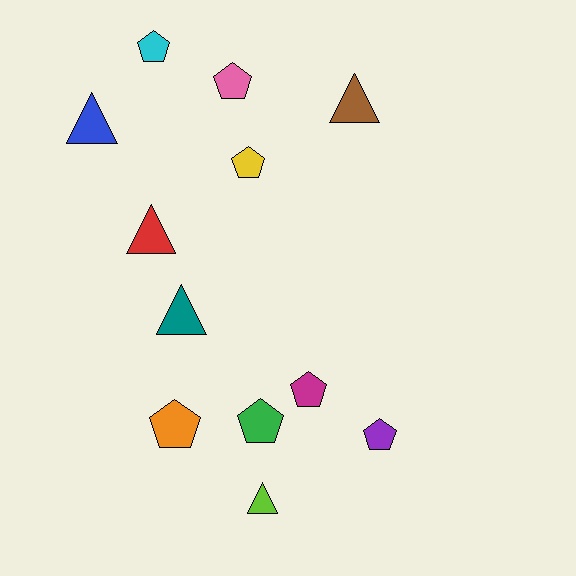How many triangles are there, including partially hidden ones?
There are 5 triangles.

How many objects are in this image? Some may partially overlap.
There are 12 objects.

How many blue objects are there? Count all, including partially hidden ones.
There is 1 blue object.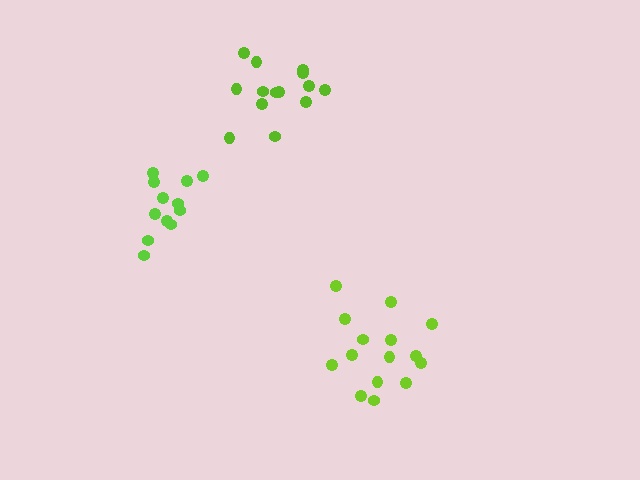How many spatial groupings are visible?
There are 3 spatial groupings.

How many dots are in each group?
Group 1: 15 dots, Group 2: 12 dots, Group 3: 14 dots (41 total).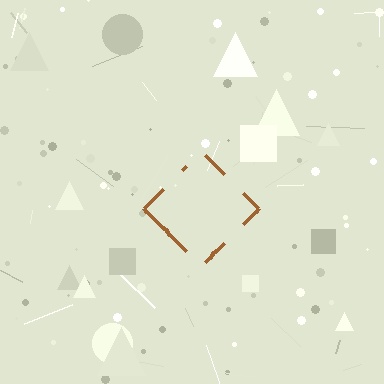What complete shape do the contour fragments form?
The contour fragments form a diamond.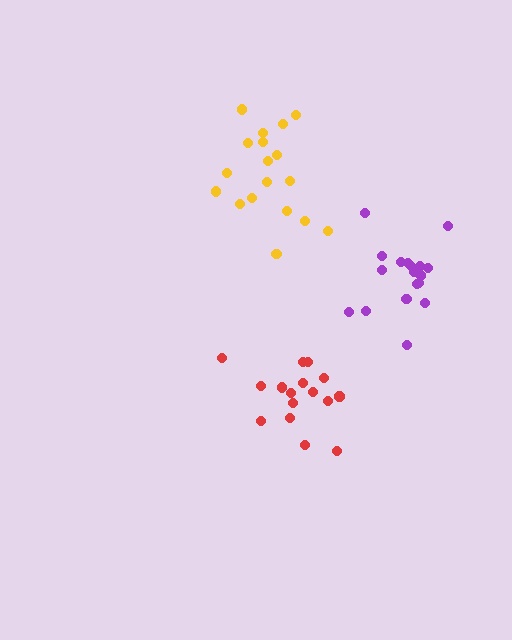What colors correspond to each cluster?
The clusters are colored: yellow, red, purple.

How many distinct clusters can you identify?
There are 3 distinct clusters.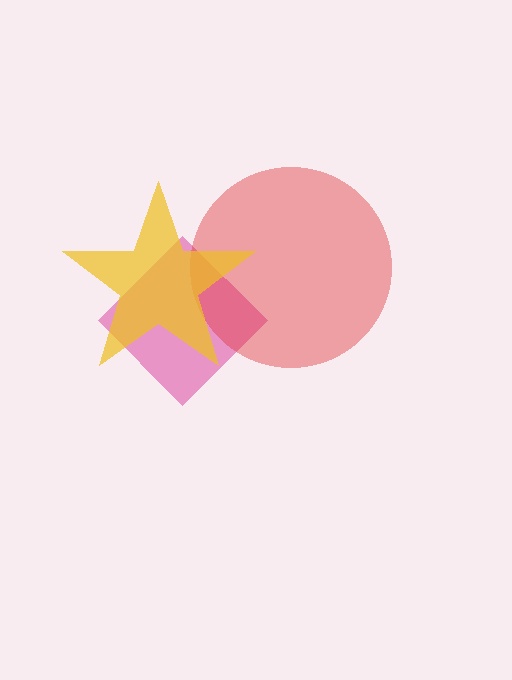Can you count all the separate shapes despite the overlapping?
Yes, there are 3 separate shapes.